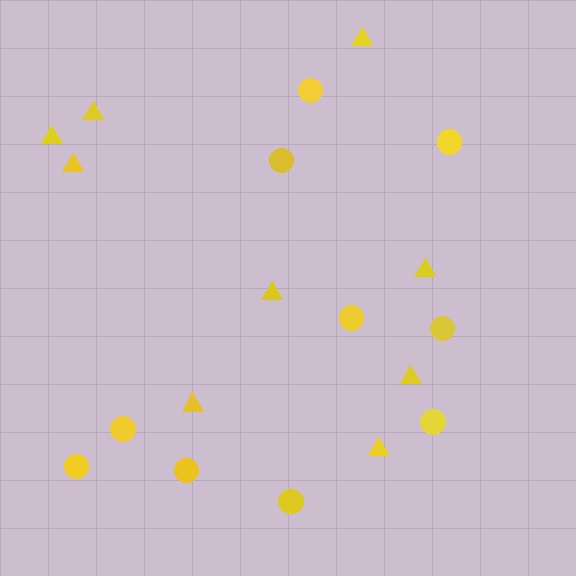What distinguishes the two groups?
There are 2 groups: one group of circles (10) and one group of triangles (9).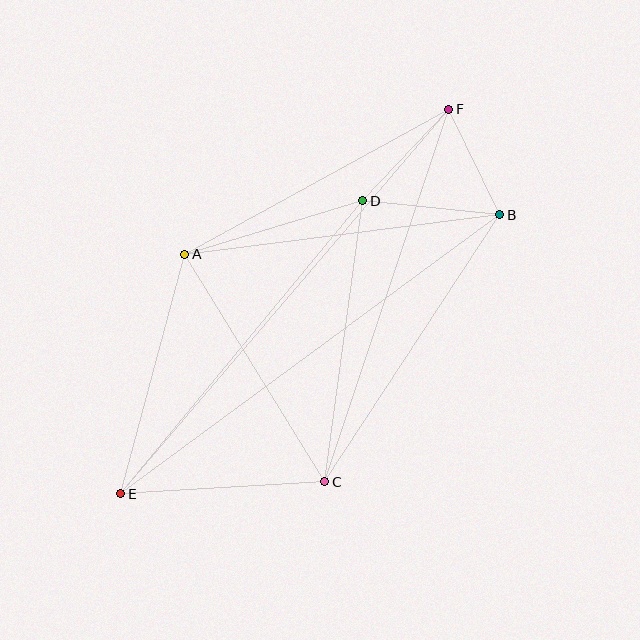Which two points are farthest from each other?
Points E and F are farthest from each other.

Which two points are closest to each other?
Points B and F are closest to each other.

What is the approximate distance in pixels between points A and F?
The distance between A and F is approximately 301 pixels.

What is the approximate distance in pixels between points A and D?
The distance between A and D is approximately 186 pixels.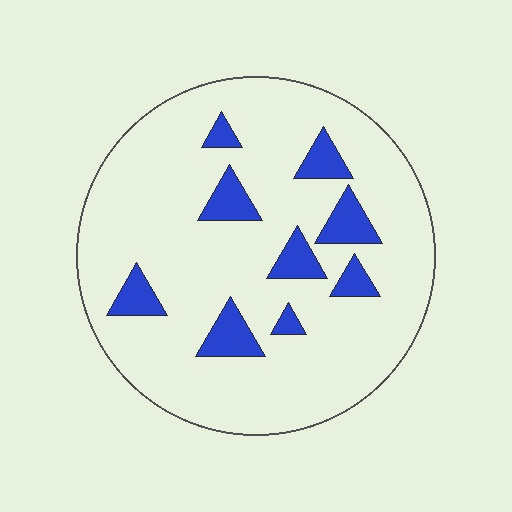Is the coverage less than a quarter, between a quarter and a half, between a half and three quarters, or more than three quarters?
Less than a quarter.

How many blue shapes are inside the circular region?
9.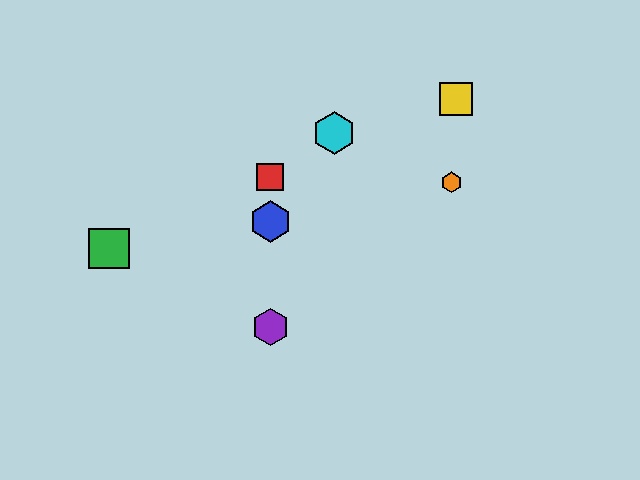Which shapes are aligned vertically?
The red square, the blue hexagon, the purple hexagon are aligned vertically.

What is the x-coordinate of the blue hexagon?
The blue hexagon is at x≈270.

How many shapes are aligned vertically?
3 shapes (the red square, the blue hexagon, the purple hexagon) are aligned vertically.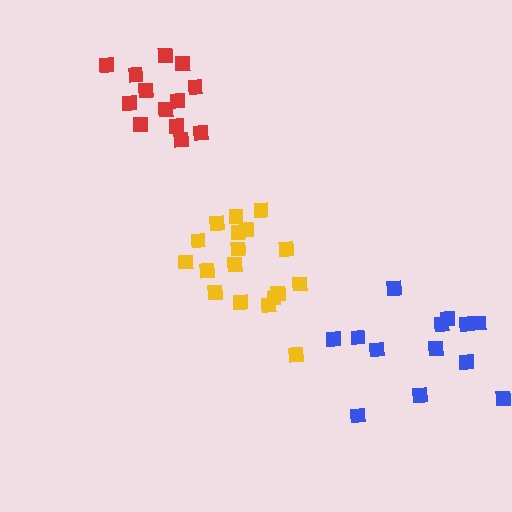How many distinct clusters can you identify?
There are 3 distinct clusters.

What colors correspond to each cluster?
The clusters are colored: blue, yellow, red.